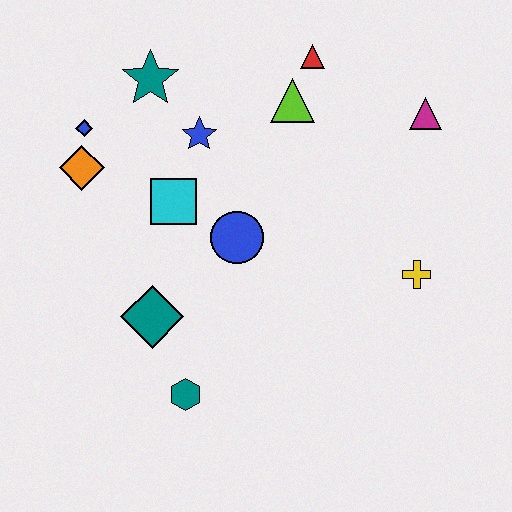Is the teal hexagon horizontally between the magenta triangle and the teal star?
Yes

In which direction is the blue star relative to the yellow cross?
The blue star is to the left of the yellow cross.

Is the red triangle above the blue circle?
Yes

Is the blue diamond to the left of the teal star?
Yes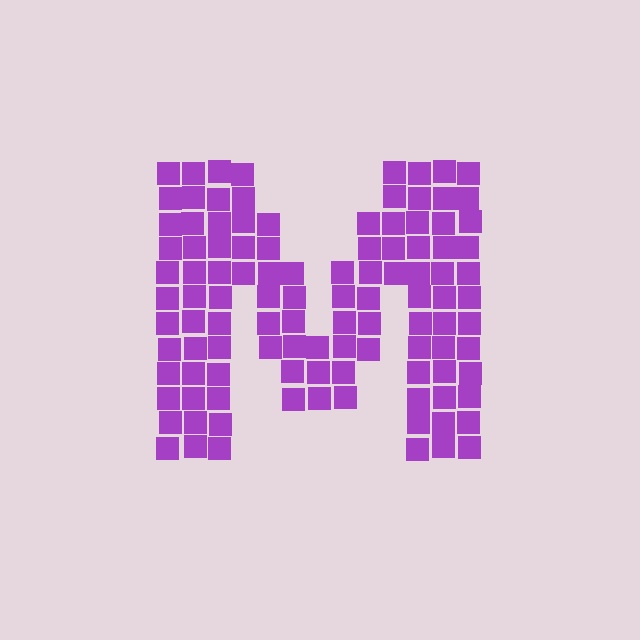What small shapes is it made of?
It is made of small squares.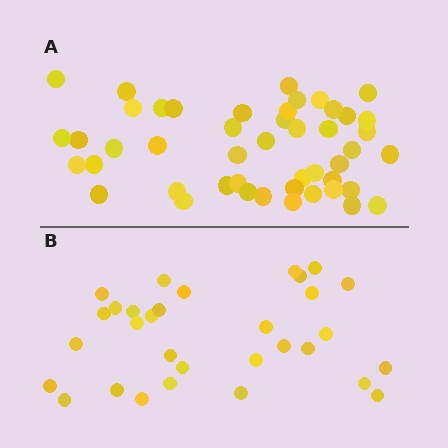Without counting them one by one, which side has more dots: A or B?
Region A (the top region) has more dots.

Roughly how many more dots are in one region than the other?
Region A has approximately 15 more dots than region B.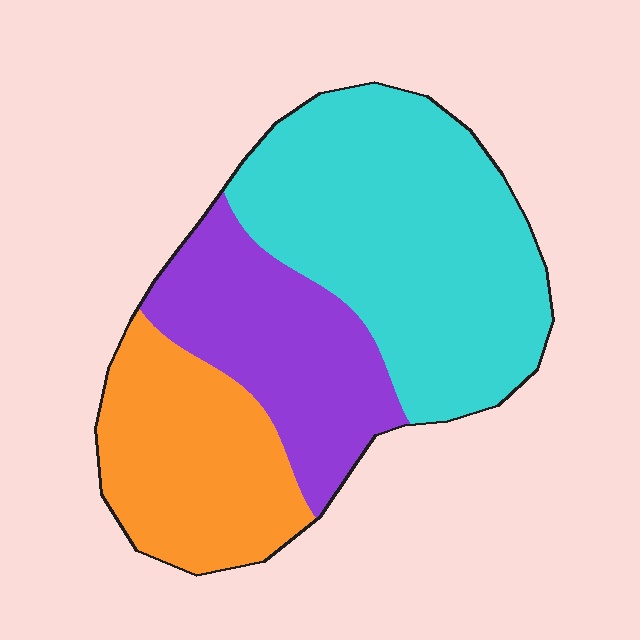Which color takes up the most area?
Cyan, at roughly 50%.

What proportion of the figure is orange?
Orange covers 26% of the figure.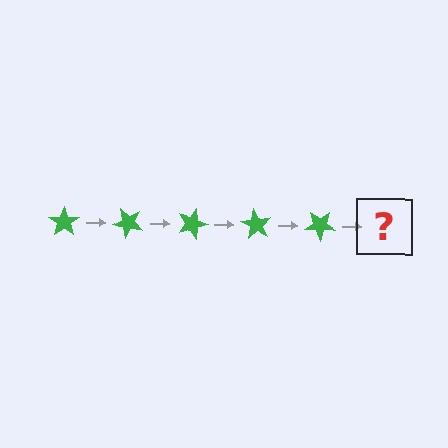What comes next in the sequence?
The next element should be a green star rotated 225 degrees.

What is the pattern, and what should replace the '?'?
The pattern is that the star rotates 45 degrees each step. The '?' should be a green star rotated 225 degrees.